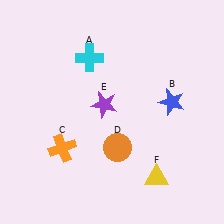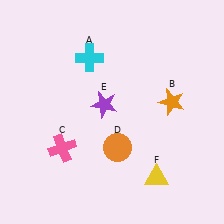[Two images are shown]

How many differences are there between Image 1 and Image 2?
There are 2 differences between the two images.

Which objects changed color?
B changed from blue to orange. C changed from orange to pink.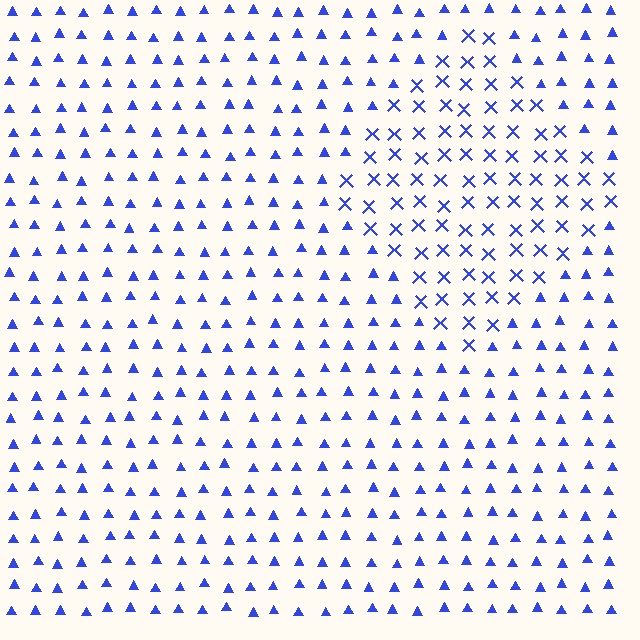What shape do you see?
I see a diamond.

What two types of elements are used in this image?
The image uses X marks inside the diamond region and triangles outside it.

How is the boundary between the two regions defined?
The boundary is defined by a change in element shape: X marks inside vs. triangles outside. All elements share the same color and spacing.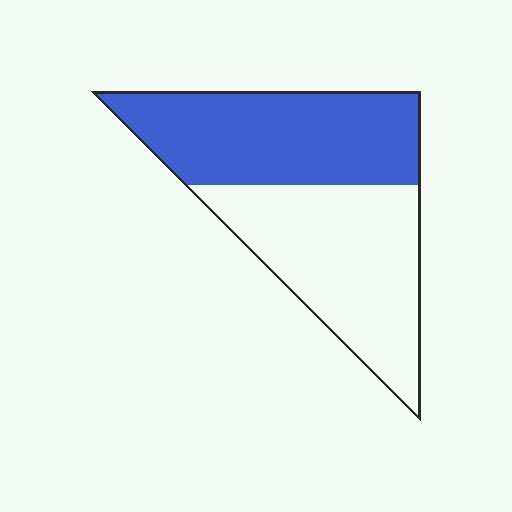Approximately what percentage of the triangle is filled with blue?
Approximately 50%.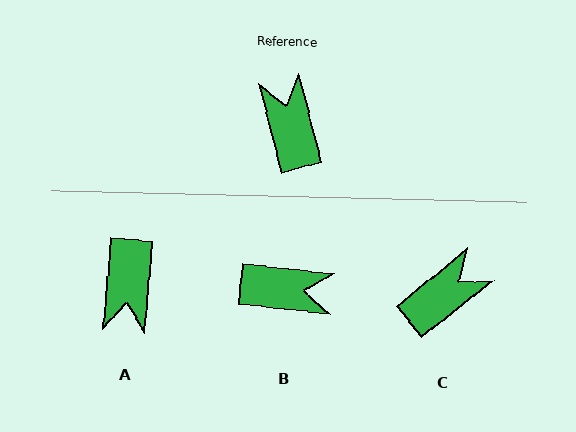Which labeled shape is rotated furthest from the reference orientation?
A, about 161 degrees away.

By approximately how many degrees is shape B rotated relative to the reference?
Approximately 111 degrees clockwise.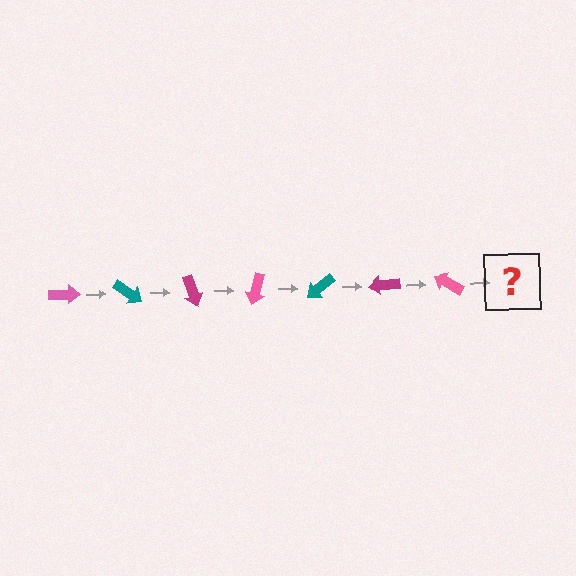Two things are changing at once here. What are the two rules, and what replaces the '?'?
The two rules are that it rotates 35 degrees each step and the color cycles through pink, teal, and magenta. The '?' should be a teal arrow, rotated 245 degrees from the start.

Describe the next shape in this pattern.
It should be a teal arrow, rotated 245 degrees from the start.